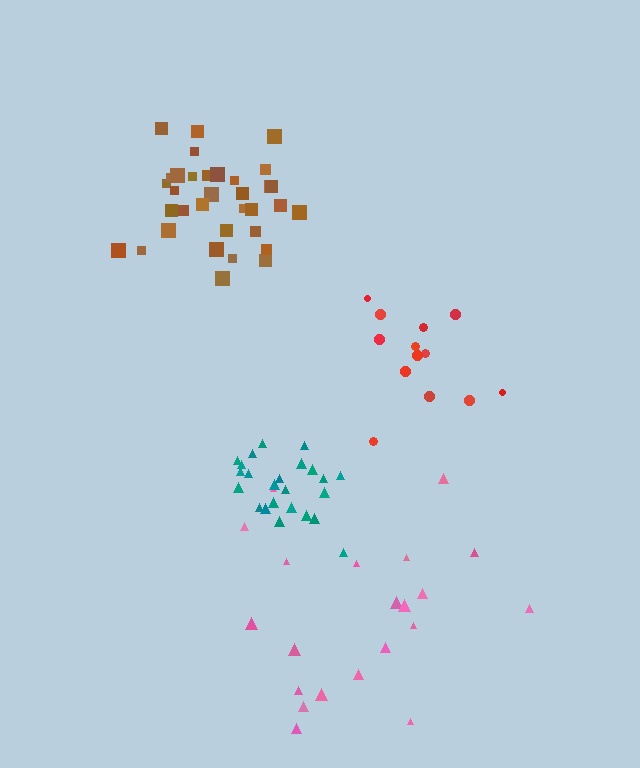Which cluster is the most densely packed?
Teal.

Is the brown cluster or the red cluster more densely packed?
Brown.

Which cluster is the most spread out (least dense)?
Pink.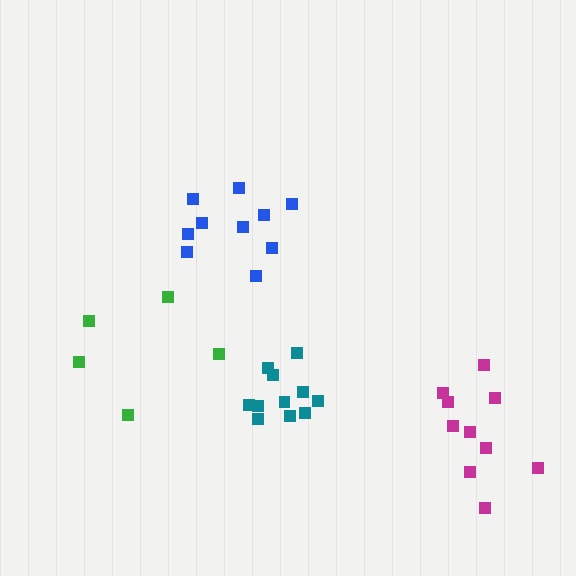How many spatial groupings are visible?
There are 4 spatial groupings.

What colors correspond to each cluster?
The clusters are colored: teal, blue, green, magenta.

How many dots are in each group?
Group 1: 11 dots, Group 2: 10 dots, Group 3: 5 dots, Group 4: 10 dots (36 total).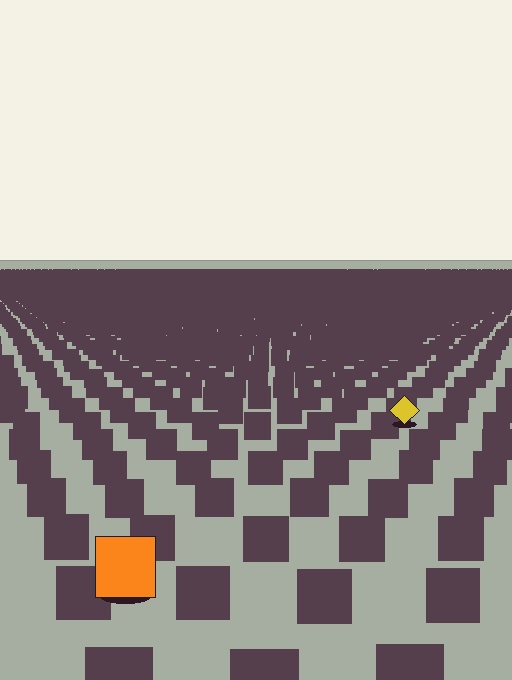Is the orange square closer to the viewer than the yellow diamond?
Yes. The orange square is closer — you can tell from the texture gradient: the ground texture is coarser near it.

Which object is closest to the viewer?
The orange square is closest. The texture marks near it are larger and more spread out.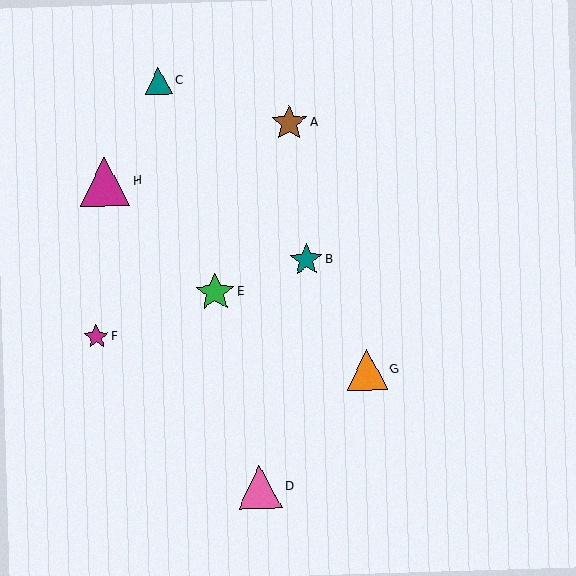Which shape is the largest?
The magenta triangle (labeled H) is the largest.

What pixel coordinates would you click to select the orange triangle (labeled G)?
Click at (367, 370) to select the orange triangle G.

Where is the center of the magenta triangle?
The center of the magenta triangle is at (105, 181).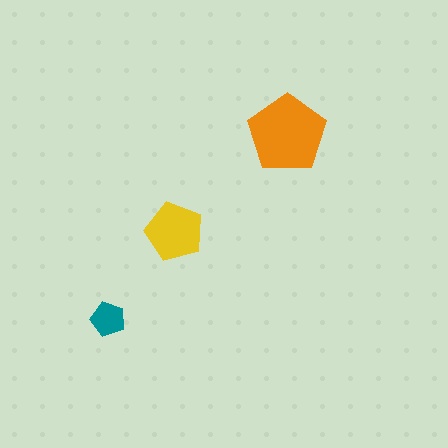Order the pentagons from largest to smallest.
the orange one, the yellow one, the teal one.